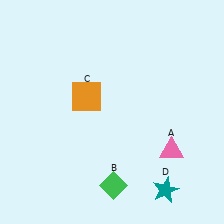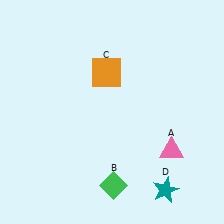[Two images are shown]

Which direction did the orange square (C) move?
The orange square (C) moved up.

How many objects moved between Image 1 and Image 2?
1 object moved between the two images.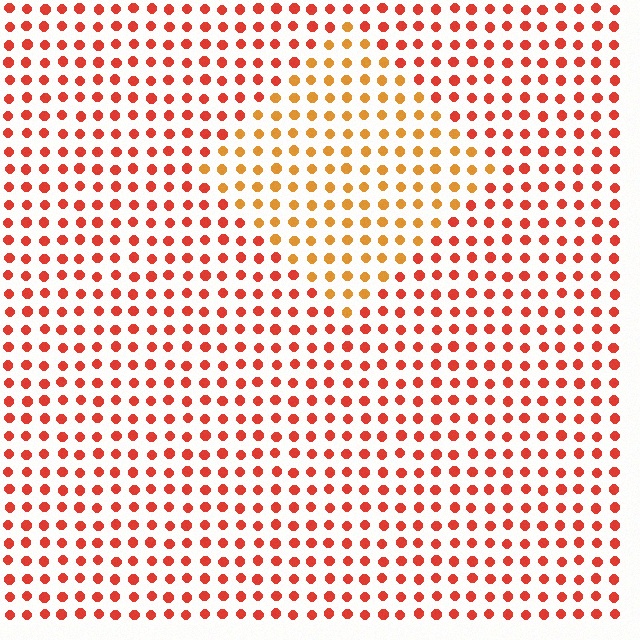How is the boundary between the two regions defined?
The boundary is defined purely by a slight shift in hue (about 31 degrees). Spacing, size, and orientation are identical on both sides.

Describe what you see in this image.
The image is filled with small red elements in a uniform arrangement. A diamond-shaped region is visible where the elements are tinted to a slightly different hue, forming a subtle color boundary.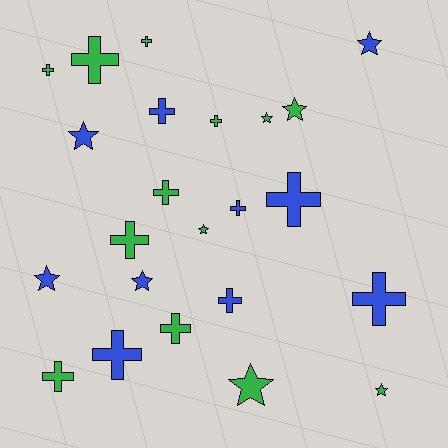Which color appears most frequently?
Green, with 13 objects.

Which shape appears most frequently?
Cross, with 14 objects.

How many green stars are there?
There are 5 green stars.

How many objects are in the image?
There are 23 objects.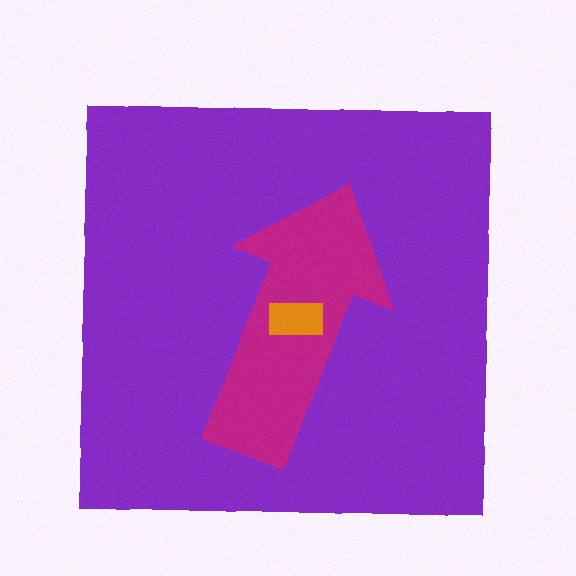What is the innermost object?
The orange rectangle.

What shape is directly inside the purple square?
The magenta arrow.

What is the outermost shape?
The purple square.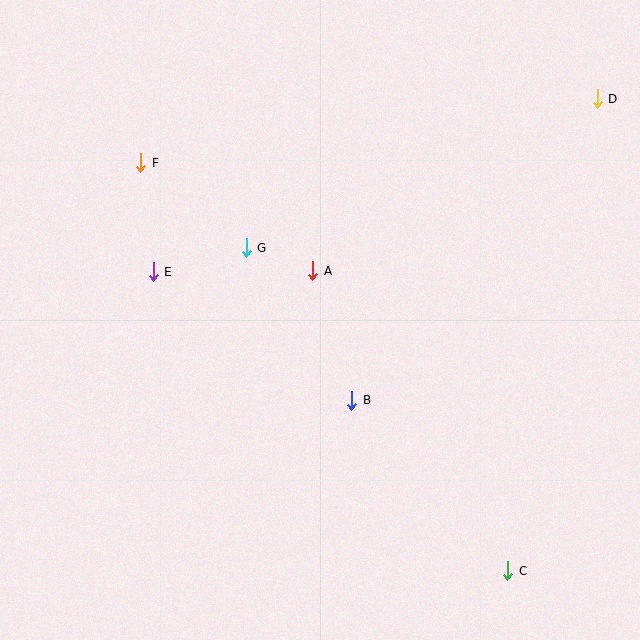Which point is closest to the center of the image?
Point A at (313, 271) is closest to the center.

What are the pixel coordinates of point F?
Point F is at (141, 163).